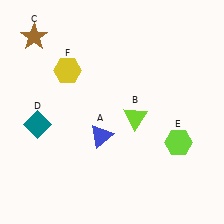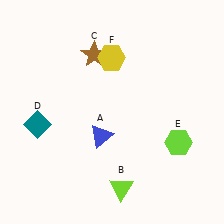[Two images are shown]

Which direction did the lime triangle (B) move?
The lime triangle (B) moved down.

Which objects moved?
The objects that moved are: the lime triangle (B), the brown star (C), the yellow hexagon (F).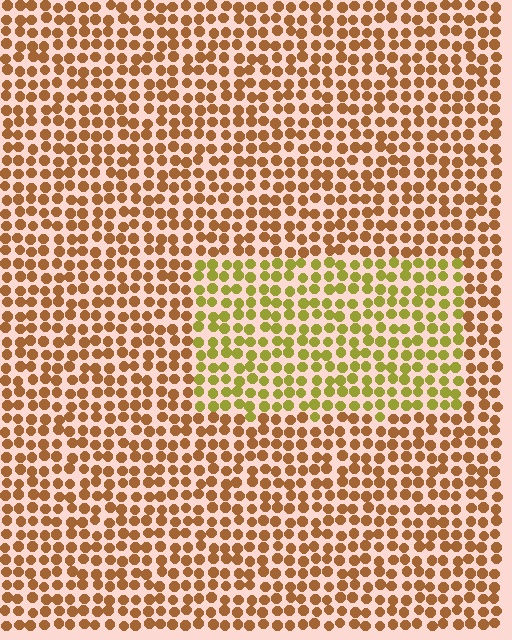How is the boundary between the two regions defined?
The boundary is defined purely by a slight shift in hue (about 40 degrees). Spacing, size, and orientation are identical on both sides.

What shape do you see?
I see a rectangle.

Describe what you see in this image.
The image is filled with small brown elements in a uniform arrangement. A rectangle-shaped region is visible where the elements are tinted to a slightly different hue, forming a subtle color boundary.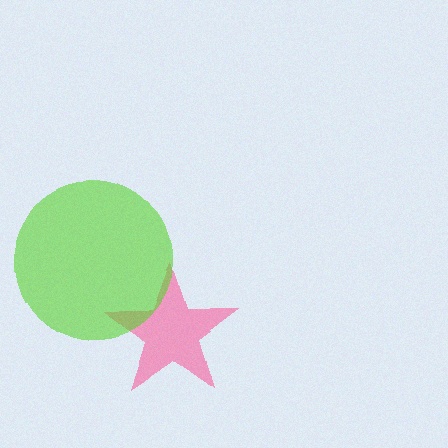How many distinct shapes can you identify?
There are 2 distinct shapes: a pink star, a lime circle.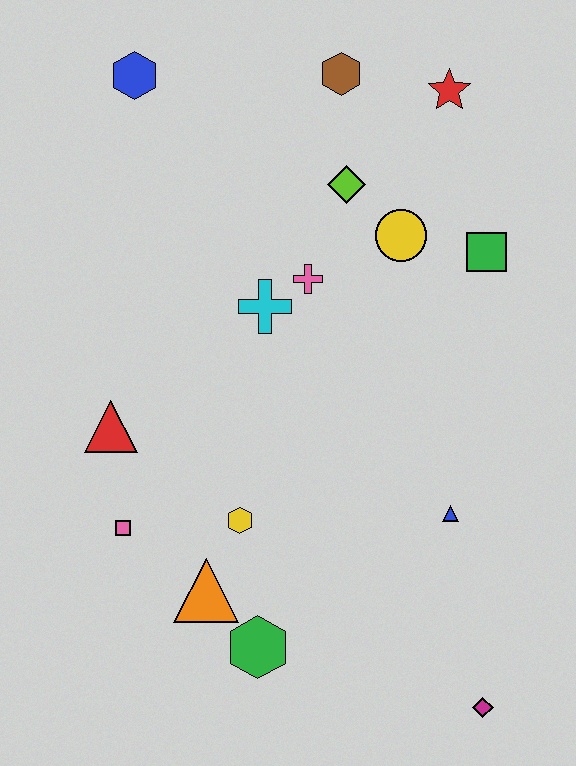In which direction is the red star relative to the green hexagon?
The red star is above the green hexagon.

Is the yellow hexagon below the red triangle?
Yes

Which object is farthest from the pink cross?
The magenta diamond is farthest from the pink cross.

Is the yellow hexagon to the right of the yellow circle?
No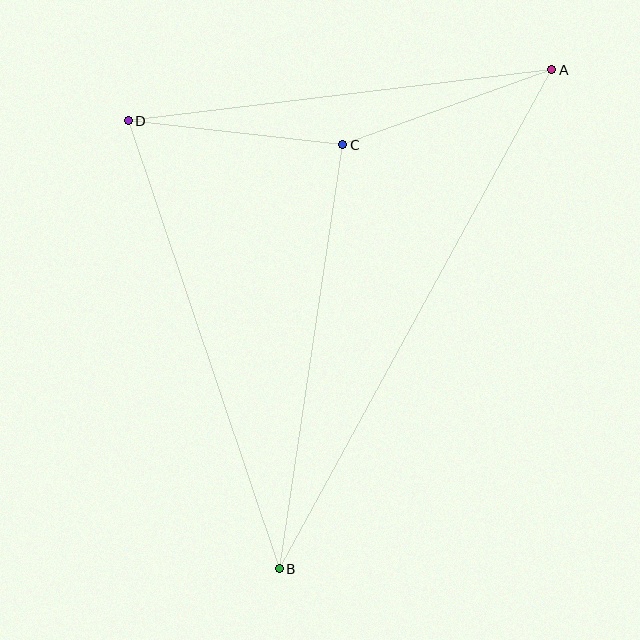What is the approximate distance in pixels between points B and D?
The distance between B and D is approximately 473 pixels.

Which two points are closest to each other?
Points C and D are closest to each other.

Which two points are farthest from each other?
Points A and B are farthest from each other.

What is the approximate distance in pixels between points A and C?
The distance between A and C is approximately 222 pixels.